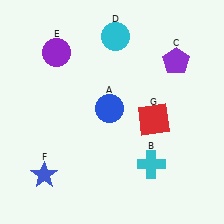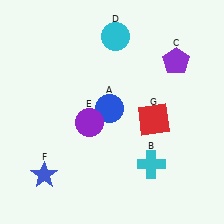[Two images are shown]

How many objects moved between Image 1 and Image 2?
1 object moved between the two images.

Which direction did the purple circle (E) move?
The purple circle (E) moved down.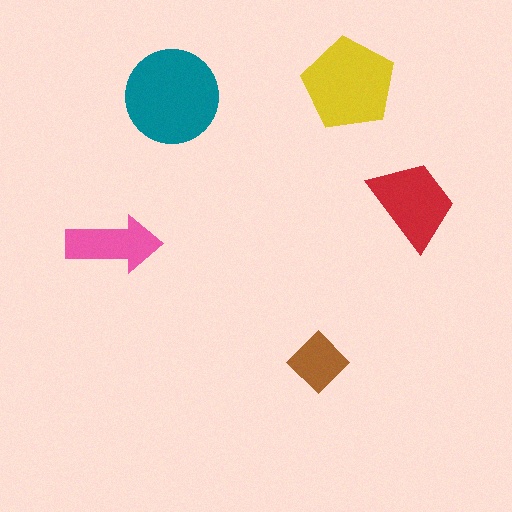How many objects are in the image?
There are 5 objects in the image.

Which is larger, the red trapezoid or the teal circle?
The teal circle.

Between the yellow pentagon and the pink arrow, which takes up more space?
The yellow pentagon.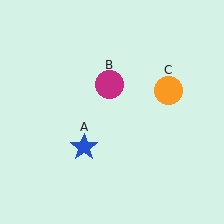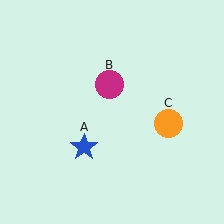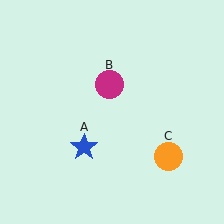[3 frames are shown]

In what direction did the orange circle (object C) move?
The orange circle (object C) moved down.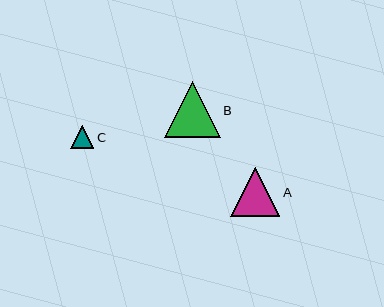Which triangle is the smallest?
Triangle C is the smallest with a size of approximately 23 pixels.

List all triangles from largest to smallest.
From largest to smallest: B, A, C.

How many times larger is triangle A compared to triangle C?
Triangle A is approximately 2.1 times the size of triangle C.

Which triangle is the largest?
Triangle B is the largest with a size of approximately 56 pixels.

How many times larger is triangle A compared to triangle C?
Triangle A is approximately 2.1 times the size of triangle C.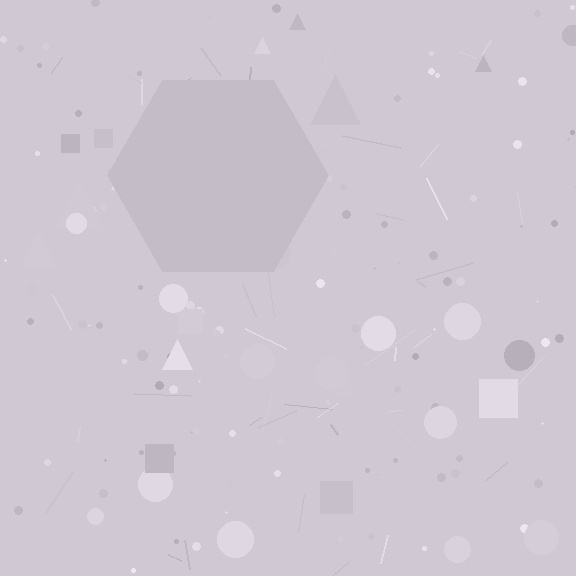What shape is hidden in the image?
A hexagon is hidden in the image.